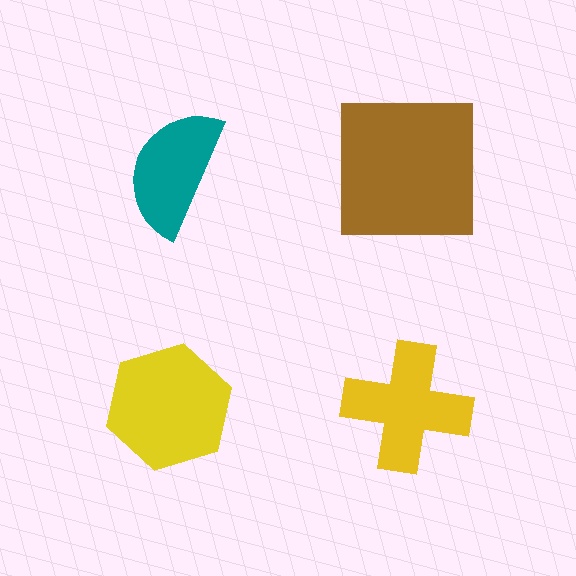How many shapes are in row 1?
2 shapes.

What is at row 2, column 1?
A yellow hexagon.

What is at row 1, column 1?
A teal semicircle.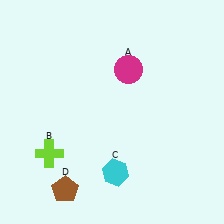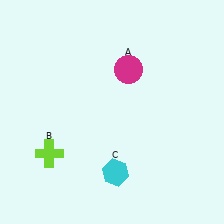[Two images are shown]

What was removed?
The brown pentagon (D) was removed in Image 2.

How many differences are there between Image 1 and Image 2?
There is 1 difference between the two images.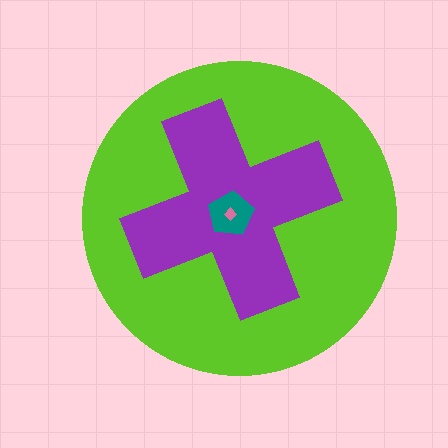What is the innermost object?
The pink diamond.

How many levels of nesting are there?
4.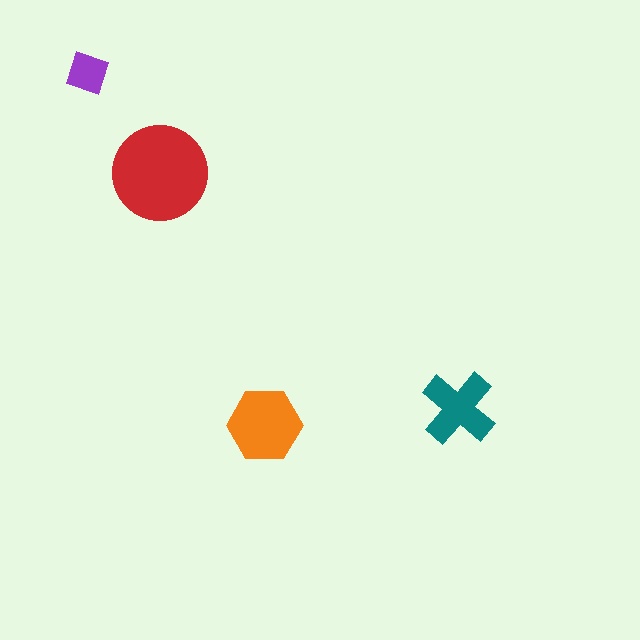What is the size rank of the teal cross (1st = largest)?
3rd.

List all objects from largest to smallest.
The red circle, the orange hexagon, the teal cross, the purple square.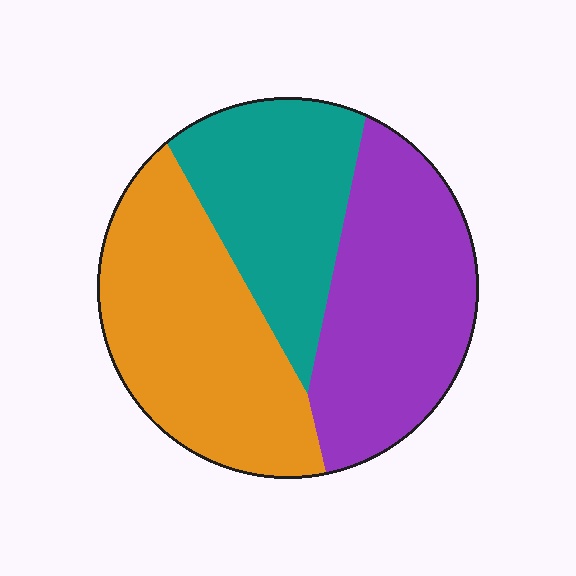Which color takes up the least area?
Teal, at roughly 25%.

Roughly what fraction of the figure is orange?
Orange takes up between a quarter and a half of the figure.